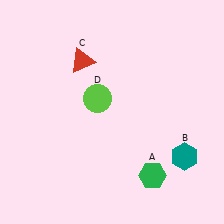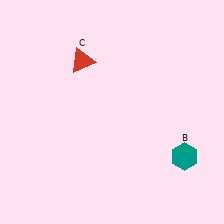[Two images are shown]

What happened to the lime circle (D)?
The lime circle (D) was removed in Image 2. It was in the top-left area of Image 1.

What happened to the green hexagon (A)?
The green hexagon (A) was removed in Image 2. It was in the bottom-right area of Image 1.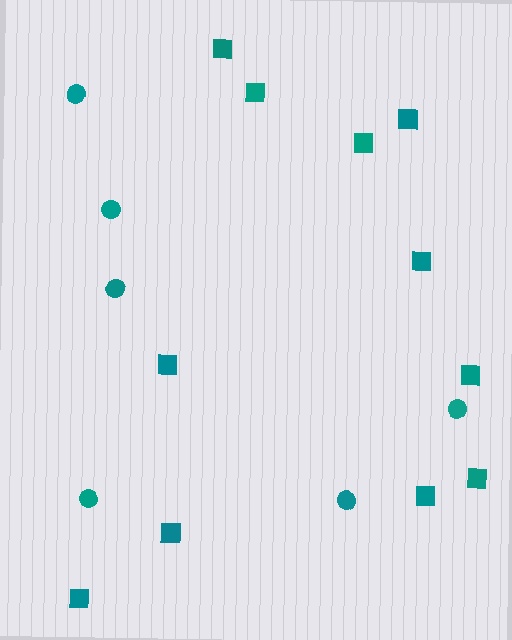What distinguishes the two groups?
There are 2 groups: one group of squares (11) and one group of circles (6).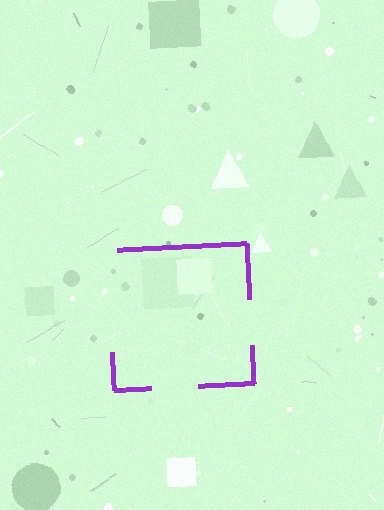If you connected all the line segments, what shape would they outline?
They would outline a square.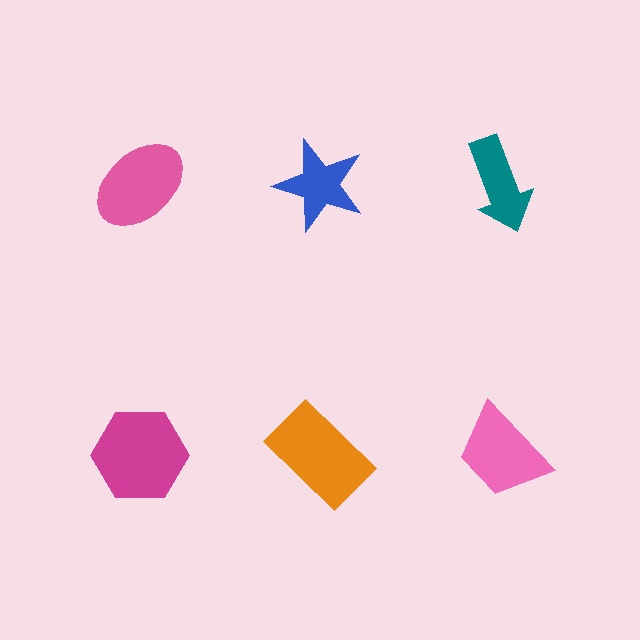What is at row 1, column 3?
A teal arrow.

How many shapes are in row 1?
3 shapes.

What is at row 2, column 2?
An orange rectangle.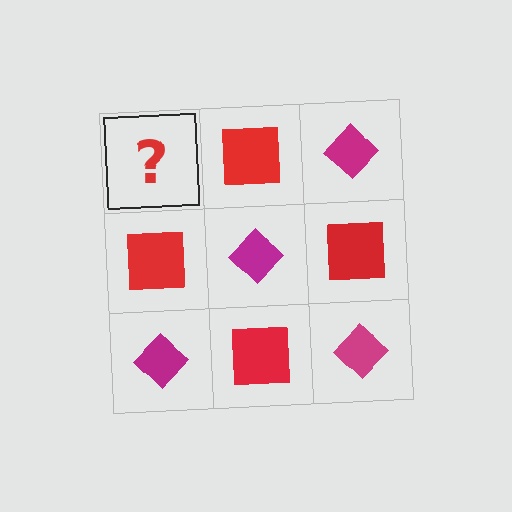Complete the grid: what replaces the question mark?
The question mark should be replaced with a magenta diamond.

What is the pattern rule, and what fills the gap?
The rule is that it alternates magenta diamond and red square in a checkerboard pattern. The gap should be filled with a magenta diamond.